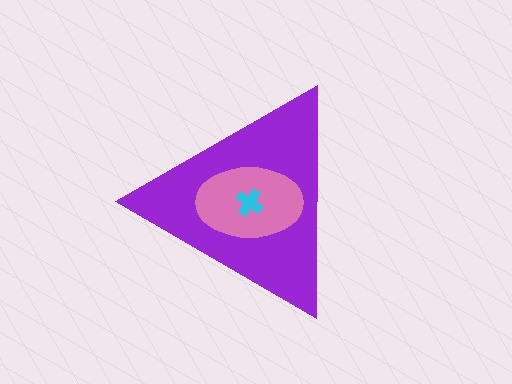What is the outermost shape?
The purple triangle.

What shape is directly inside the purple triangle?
The pink ellipse.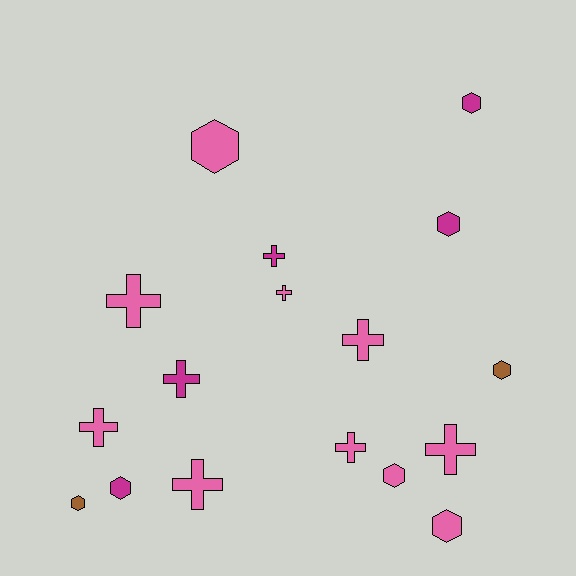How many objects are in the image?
There are 17 objects.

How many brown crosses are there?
There are no brown crosses.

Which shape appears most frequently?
Cross, with 9 objects.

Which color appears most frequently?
Pink, with 10 objects.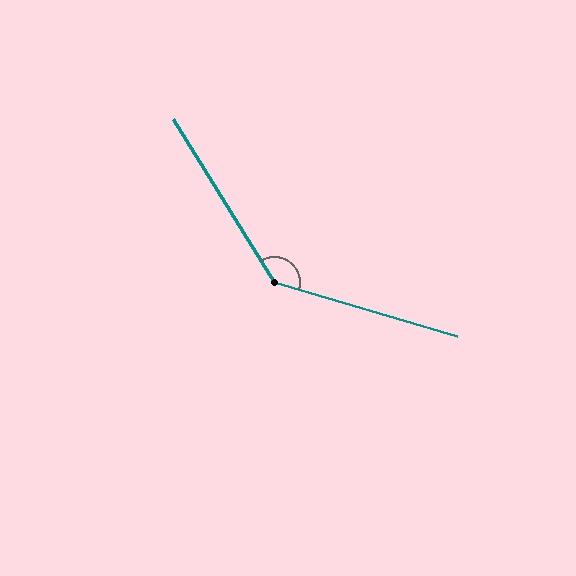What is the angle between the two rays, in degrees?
Approximately 138 degrees.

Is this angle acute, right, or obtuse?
It is obtuse.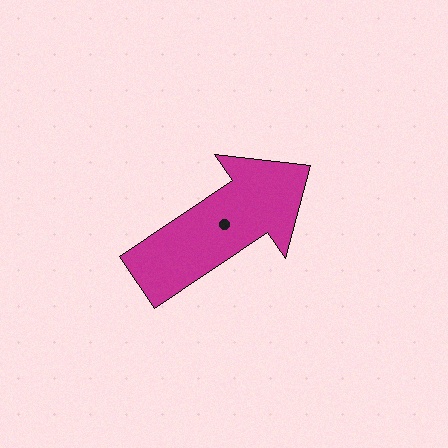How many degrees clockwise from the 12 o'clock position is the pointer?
Approximately 56 degrees.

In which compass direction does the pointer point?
Northeast.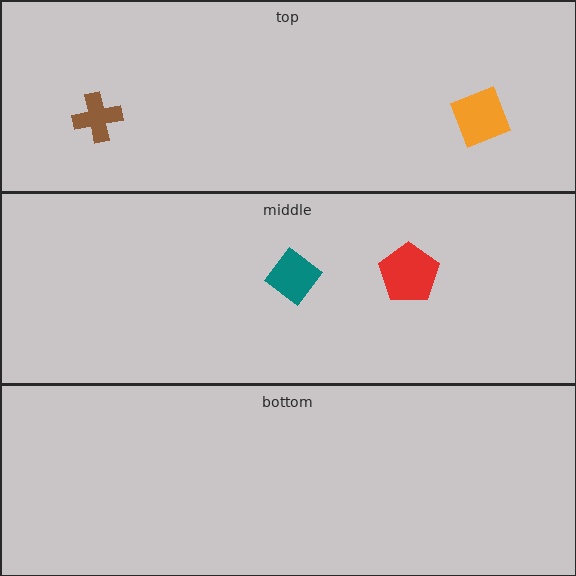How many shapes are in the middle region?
2.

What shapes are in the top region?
The brown cross, the orange square.